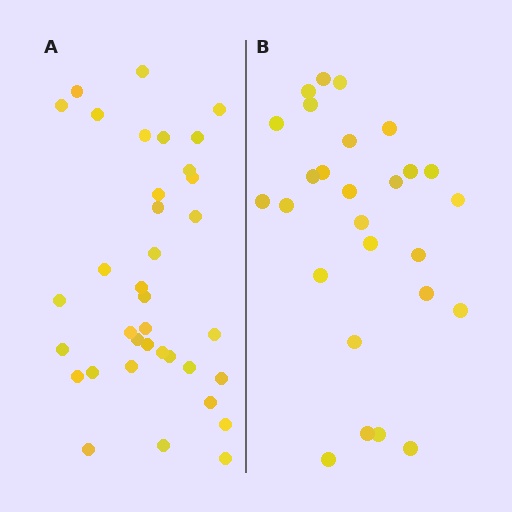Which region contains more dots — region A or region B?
Region A (the left region) has more dots.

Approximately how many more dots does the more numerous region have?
Region A has roughly 8 or so more dots than region B.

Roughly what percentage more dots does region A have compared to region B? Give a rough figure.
About 35% more.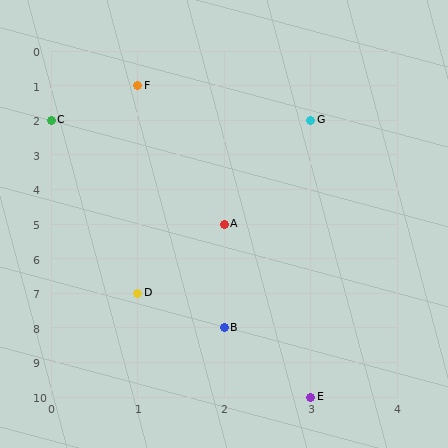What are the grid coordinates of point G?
Point G is at grid coordinates (3, 2).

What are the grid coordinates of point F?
Point F is at grid coordinates (1, 1).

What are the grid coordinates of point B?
Point B is at grid coordinates (2, 8).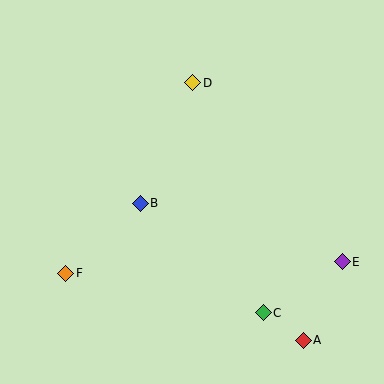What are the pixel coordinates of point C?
Point C is at (263, 313).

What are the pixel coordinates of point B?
Point B is at (140, 203).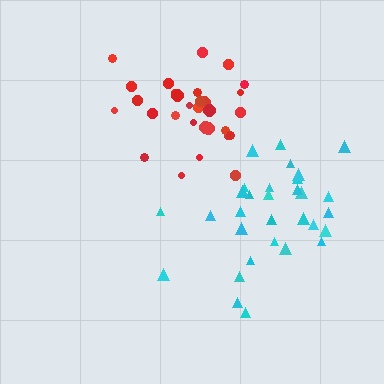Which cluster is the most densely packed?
Red.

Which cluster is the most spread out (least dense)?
Cyan.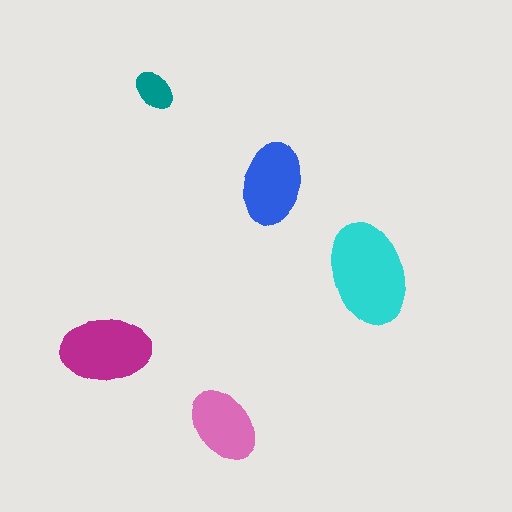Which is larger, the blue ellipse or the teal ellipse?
The blue one.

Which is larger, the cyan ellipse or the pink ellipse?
The cyan one.